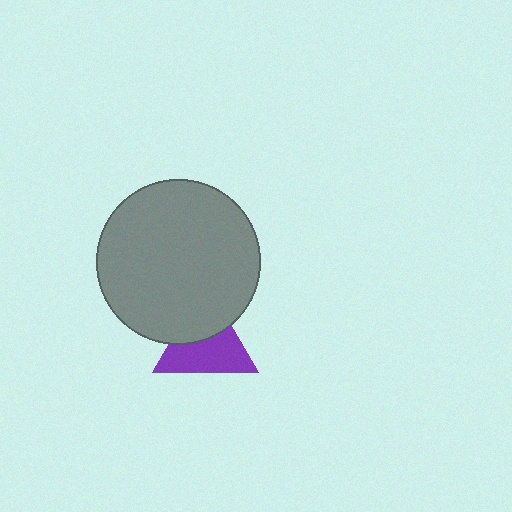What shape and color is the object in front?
The object in front is a gray circle.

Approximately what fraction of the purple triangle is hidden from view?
Roughly 39% of the purple triangle is hidden behind the gray circle.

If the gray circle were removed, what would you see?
You would see the complete purple triangle.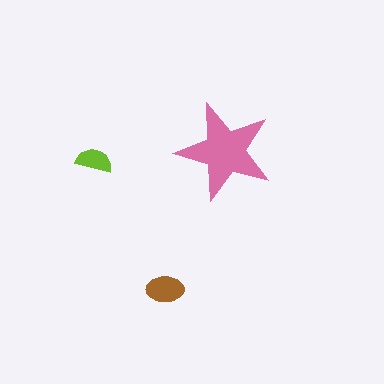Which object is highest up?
The pink star is topmost.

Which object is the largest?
The pink star.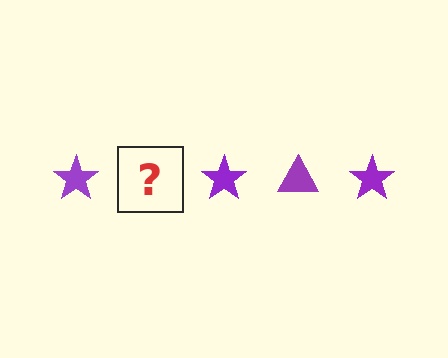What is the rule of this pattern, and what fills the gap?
The rule is that the pattern cycles through star, triangle shapes in purple. The gap should be filled with a purple triangle.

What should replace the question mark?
The question mark should be replaced with a purple triangle.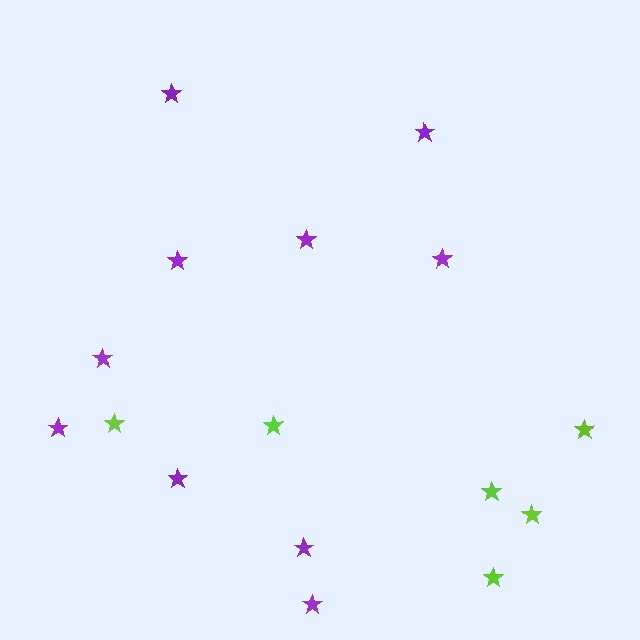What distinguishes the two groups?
There are 2 groups: one group of lime stars (6) and one group of purple stars (10).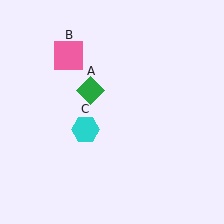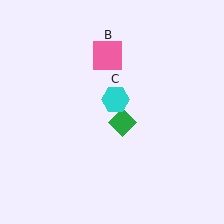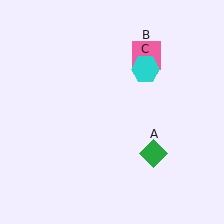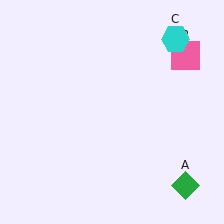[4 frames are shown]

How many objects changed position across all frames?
3 objects changed position: green diamond (object A), pink square (object B), cyan hexagon (object C).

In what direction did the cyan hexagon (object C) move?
The cyan hexagon (object C) moved up and to the right.